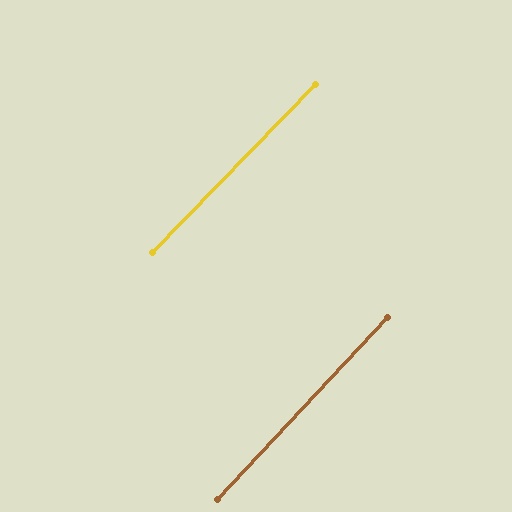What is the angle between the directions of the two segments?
Approximately 1 degree.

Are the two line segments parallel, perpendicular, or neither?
Parallel — their directions differ by only 1.1°.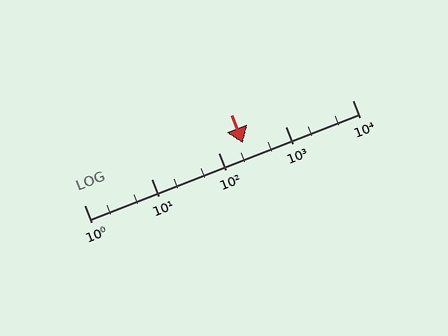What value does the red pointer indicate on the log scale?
The pointer indicates approximately 230.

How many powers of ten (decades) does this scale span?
The scale spans 4 decades, from 1 to 10000.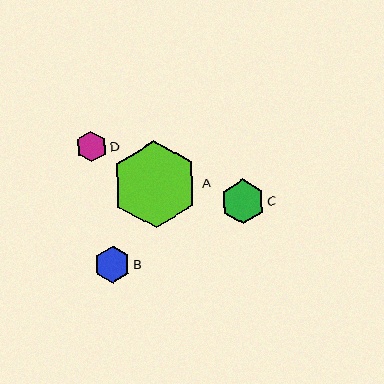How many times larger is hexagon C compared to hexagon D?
Hexagon C is approximately 1.4 times the size of hexagon D.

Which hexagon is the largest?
Hexagon A is the largest with a size of approximately 87 pixels.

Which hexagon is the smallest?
Hexagon D is the smallest with a size of approximately 31 pixels.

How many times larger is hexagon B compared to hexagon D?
Hexagon B is approximately 1.2 times the size of hexagon D.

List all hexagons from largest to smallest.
From largest to smallest: A, C, B, D.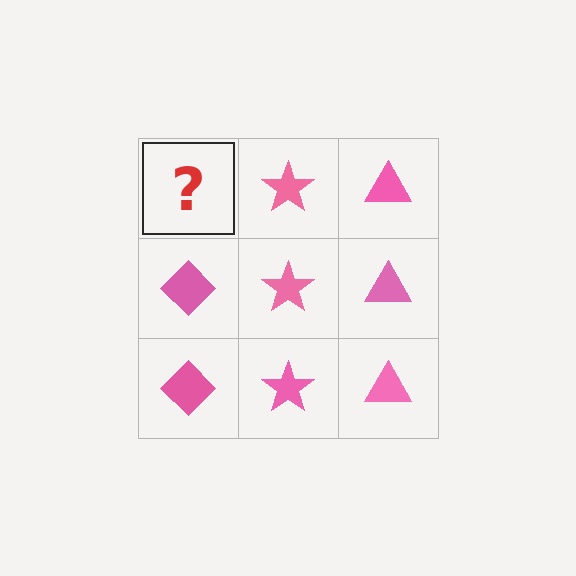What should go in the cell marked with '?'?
The missing cell should contain a pink diamond.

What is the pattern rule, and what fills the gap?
The rule is that each column has a consistent shape. The gap should be filled with a pink diamond.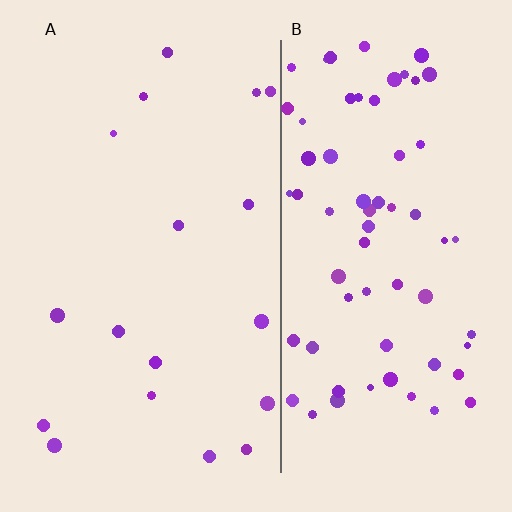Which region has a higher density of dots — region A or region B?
B (the right).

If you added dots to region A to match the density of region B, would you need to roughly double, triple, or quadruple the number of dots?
Approximately quadruple.